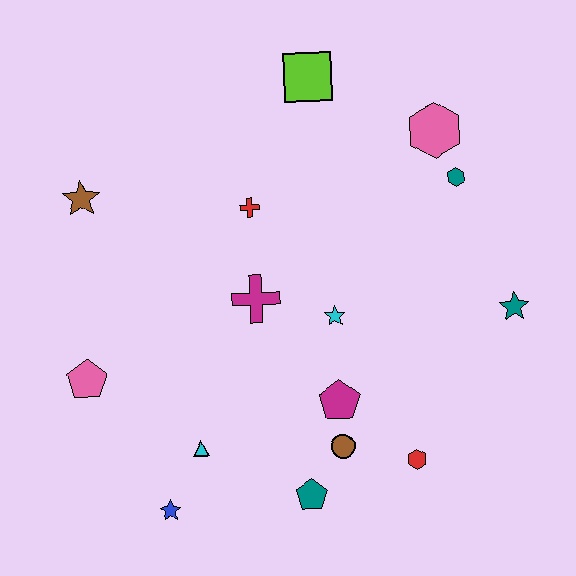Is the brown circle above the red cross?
No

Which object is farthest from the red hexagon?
The brown star is farthest from the red hexagon.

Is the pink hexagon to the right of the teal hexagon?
No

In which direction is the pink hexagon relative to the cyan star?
The pink hexagon is above the cyan star.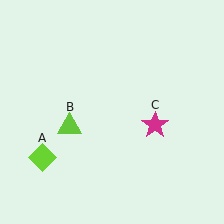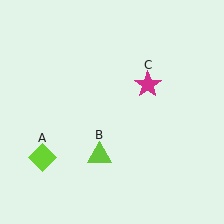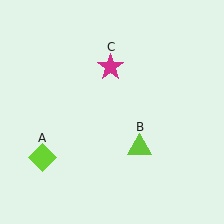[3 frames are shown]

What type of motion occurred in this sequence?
The lime triangle (object B), magenta star (object C) rotated counterclockwise around the center of the scene.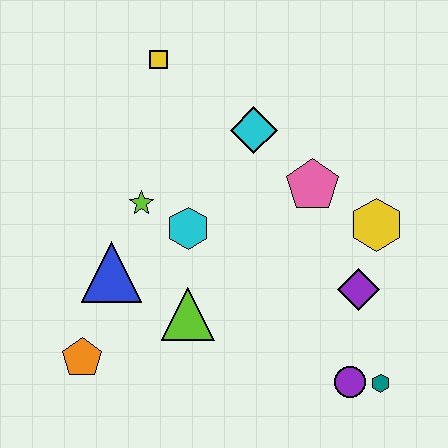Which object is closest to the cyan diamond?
The pink pentagon is closest to the cyan diamond.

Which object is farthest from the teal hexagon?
The yellow square is farthest from the teal hexagon.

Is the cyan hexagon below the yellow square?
Yes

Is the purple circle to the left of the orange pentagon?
No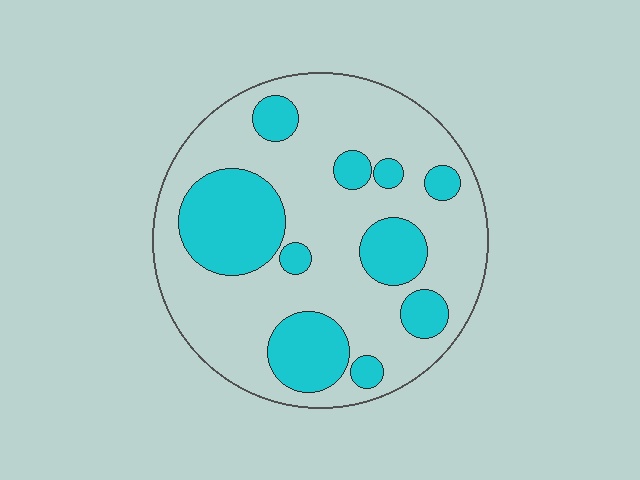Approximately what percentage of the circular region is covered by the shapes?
Approximately 30%.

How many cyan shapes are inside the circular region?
10.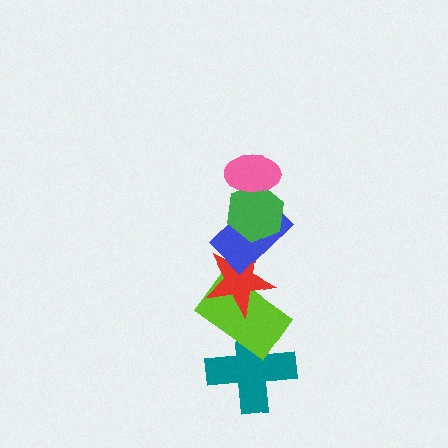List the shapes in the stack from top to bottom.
From top to bottom: the pink ellipse, the green hexagon, the blue rectangle, the red star, the lime rectangle, the teal cross.